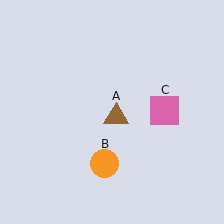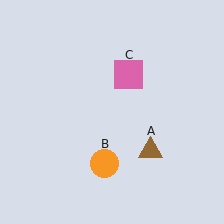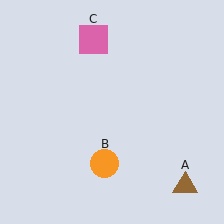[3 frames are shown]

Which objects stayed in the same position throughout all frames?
Orange circle (object B) remained stationary.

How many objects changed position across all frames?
2 objects changed position: brown triangle (object A), pink square (object C).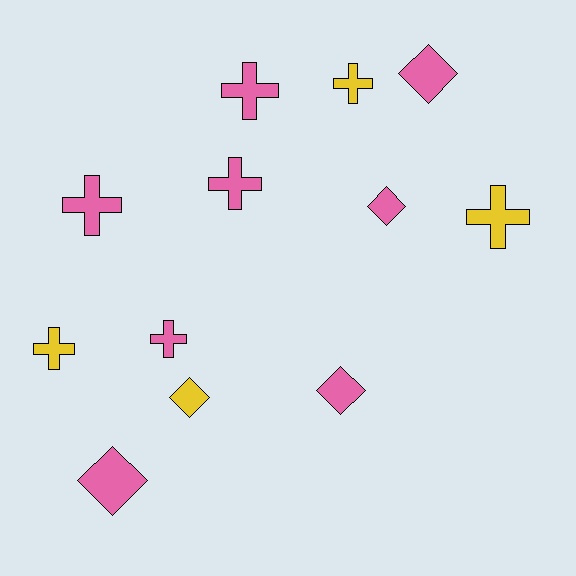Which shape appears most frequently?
Cross, with 7 objects.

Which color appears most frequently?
Pink, with 8 objects.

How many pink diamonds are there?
There are 4 pink diamonds.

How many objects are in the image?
There are 12 objects.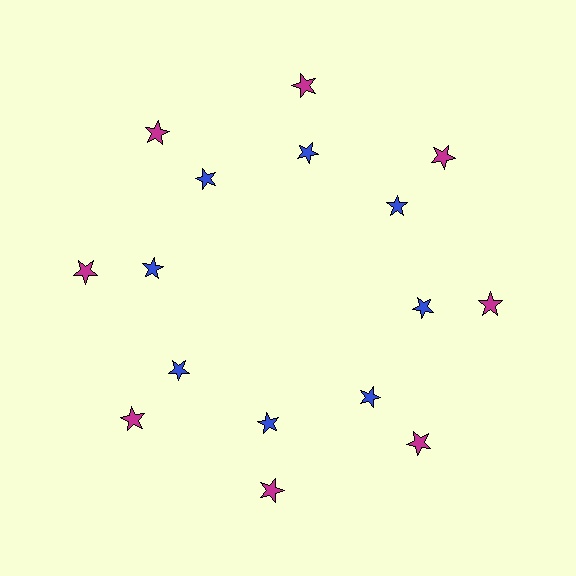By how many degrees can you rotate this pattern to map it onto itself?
The pattern maps onto itself every 45 degrees of rotation.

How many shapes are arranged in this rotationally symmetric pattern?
There are 16 shapes, arranged in 8 groups of 2.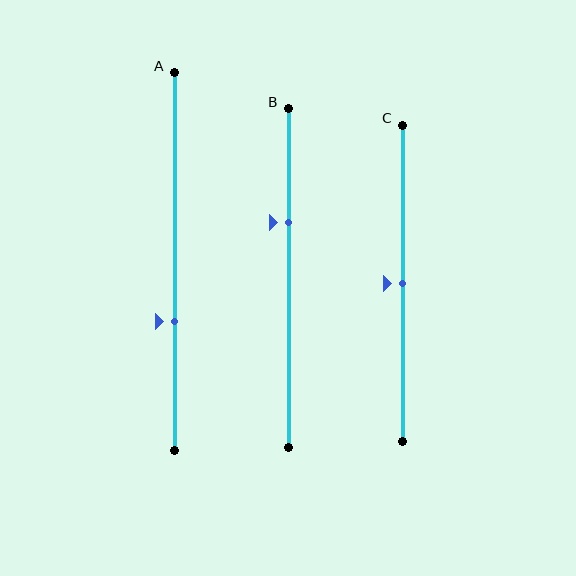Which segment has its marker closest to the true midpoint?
Segment C has its marker closest to the true midpoint.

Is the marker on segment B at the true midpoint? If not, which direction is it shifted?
No, the marker on segment B is shifted upward by about 16% of the segment length.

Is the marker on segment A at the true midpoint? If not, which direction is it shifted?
No, the marker on segment A is shifted downward by about 16% of the segment length.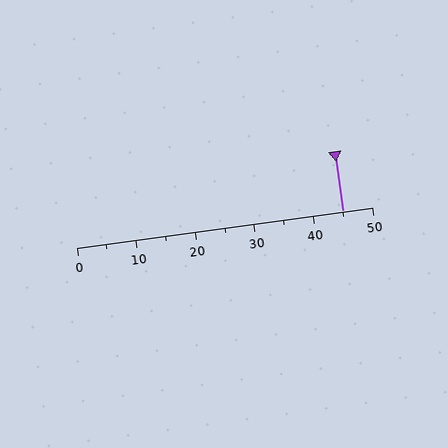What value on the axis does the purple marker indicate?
The marker indicates approximately 45.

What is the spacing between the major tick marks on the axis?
The major ticks are spaced 10 apart.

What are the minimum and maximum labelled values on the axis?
The axis runs from 0 to 50.